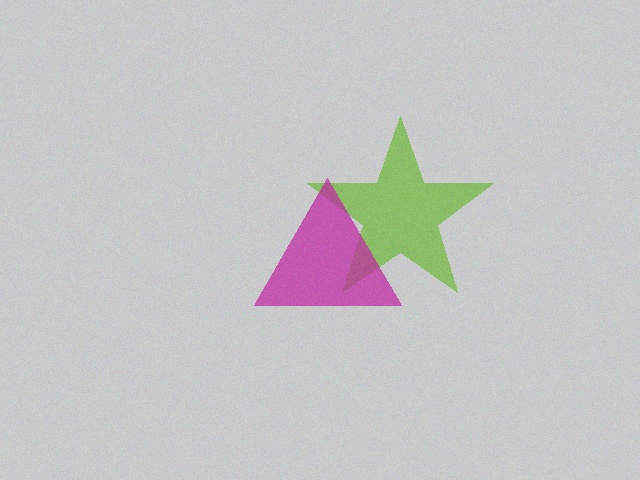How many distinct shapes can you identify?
There are 2 distinct shapes: a lime star, a magenta triangle.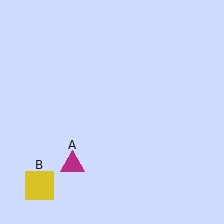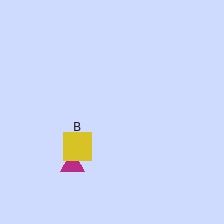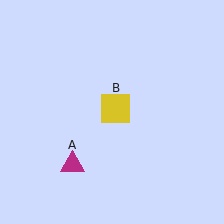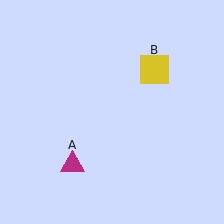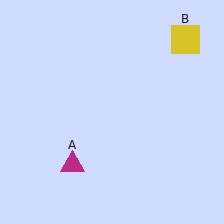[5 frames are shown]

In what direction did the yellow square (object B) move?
The yellow square (object B) moved up and to the right.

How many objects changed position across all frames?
1 object changed position: yellow square (object B).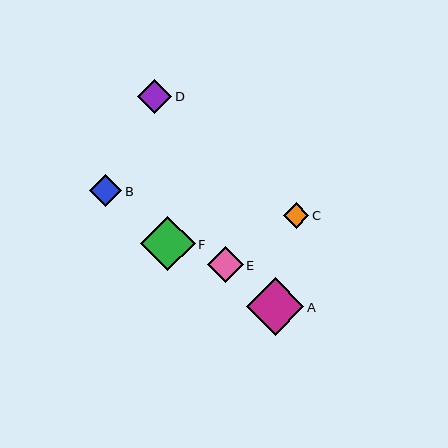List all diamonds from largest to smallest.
From largest to smallest: A, F, E, D, B, C.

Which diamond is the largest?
Diamond A is the largest with a size of approximately 58 pixels.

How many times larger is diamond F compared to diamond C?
Diamond F is approximately 2.2 times the size of diamond C.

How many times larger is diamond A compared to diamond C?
Diamond A is approximately 2.3 times the size of diamond C.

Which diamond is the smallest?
Diamond C is the smallest with a size of approximately 25 pixels.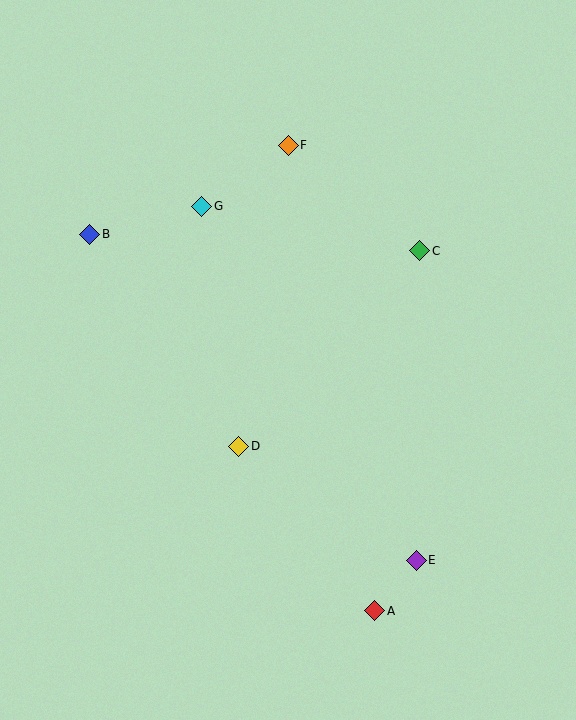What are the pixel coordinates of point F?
Point F is at (288, 145).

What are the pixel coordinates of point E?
Point E is at (416, 560).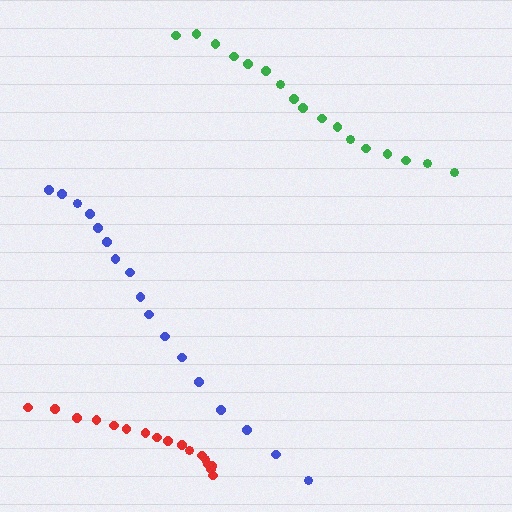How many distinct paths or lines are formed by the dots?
There are 3 distinct paths.